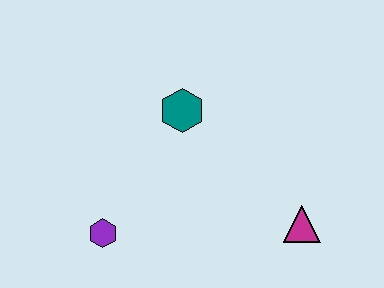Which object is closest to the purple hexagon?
The teal hexagon is closest to the purple hexagon.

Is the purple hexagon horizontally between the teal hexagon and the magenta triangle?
No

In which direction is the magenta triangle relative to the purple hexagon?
The magenta triangle is to the right of the purple hexagon.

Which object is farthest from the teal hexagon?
The magenta triangle is farthest from the teal hexagon.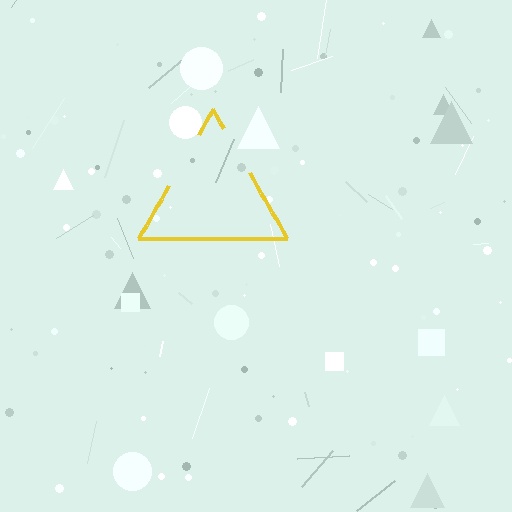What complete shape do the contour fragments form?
The contour fragments form a triangle.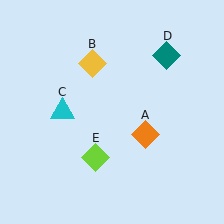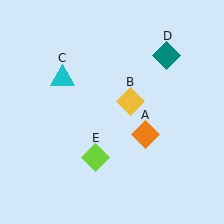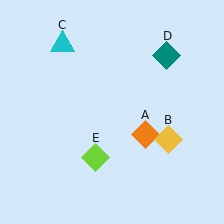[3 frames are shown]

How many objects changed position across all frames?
2 objects changed position: yellow diamond (object B), cyan triangle (object C).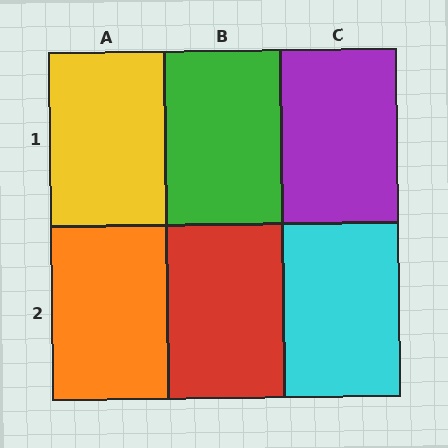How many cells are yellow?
1 cell is yellow.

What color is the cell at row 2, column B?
Red.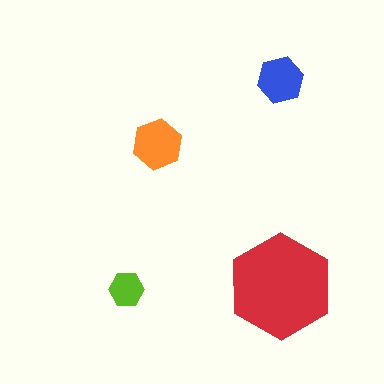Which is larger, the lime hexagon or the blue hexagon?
The blue one.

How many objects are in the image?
There are 4 objects in the image.